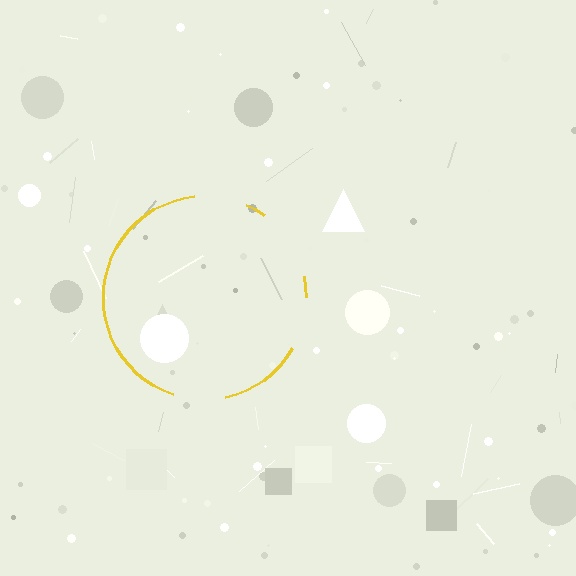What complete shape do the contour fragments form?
The contour fragments form a circle.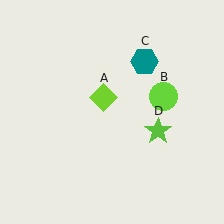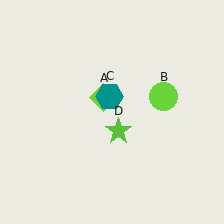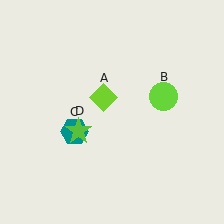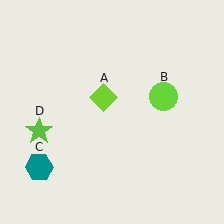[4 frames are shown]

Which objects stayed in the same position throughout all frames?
Lime diamond (object A) and lime circle (object B) remained stationary.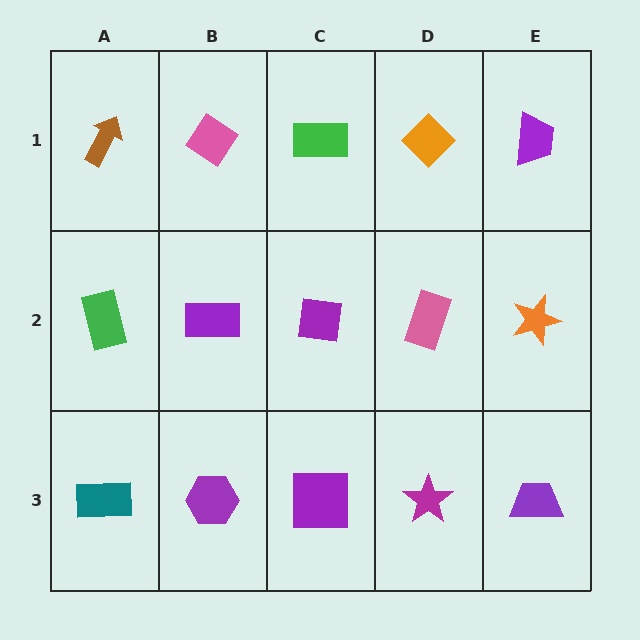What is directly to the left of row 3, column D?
A purple square.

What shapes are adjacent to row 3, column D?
A pink rectangle (row 2, column D), a purple square (row 3, column C), a purple trapezoid (row 3, column E).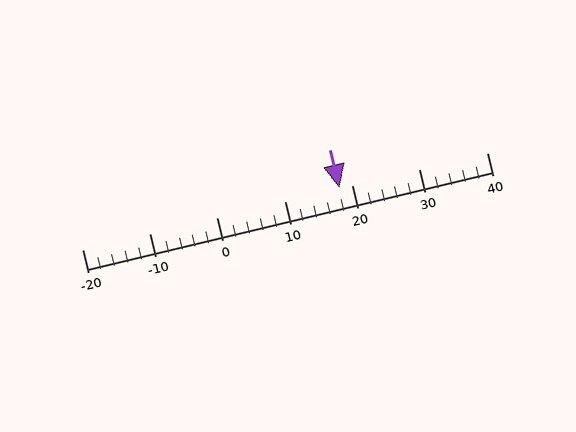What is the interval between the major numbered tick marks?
The major tick marks are spaced 10 units apart.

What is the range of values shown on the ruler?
The ruler shows values from -20 to 40.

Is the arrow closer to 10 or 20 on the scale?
The arrow is closer to 20.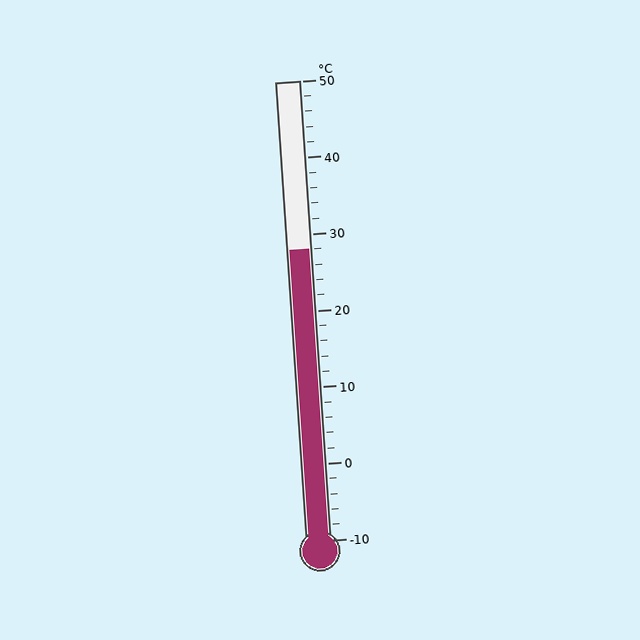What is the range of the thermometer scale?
The thermometer scale ranges from -10°C to 50°C.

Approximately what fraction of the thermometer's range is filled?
The thermometer is filled to approximately 65% of its range.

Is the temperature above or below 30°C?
The temperature is below 30°C.